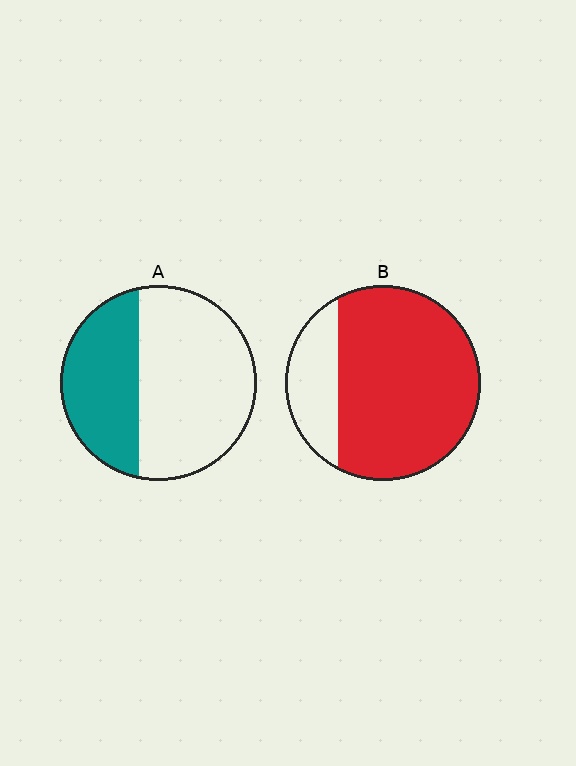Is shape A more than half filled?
No.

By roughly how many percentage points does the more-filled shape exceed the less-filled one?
By roughly 40 percentage points (B over A).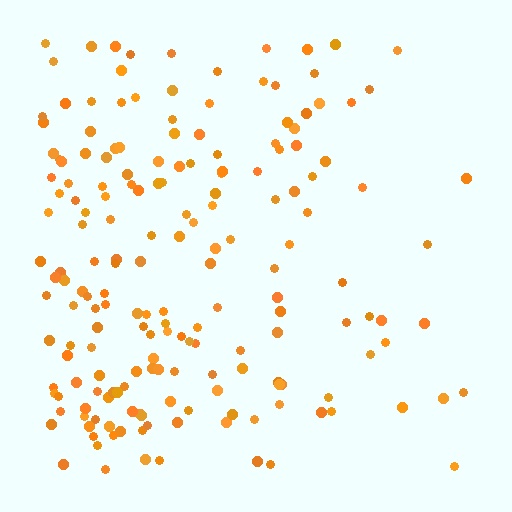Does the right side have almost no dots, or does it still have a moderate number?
Still a moderate number, just noticeably fewer than the left.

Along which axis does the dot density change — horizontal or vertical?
Horizontal.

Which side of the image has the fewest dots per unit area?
The right.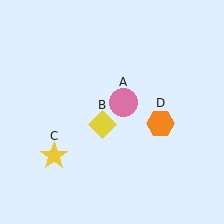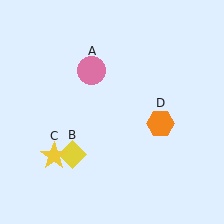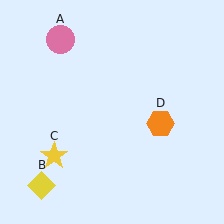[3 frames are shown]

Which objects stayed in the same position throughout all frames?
Yellow star (object C) and orange hexagon (object D) remained stationary.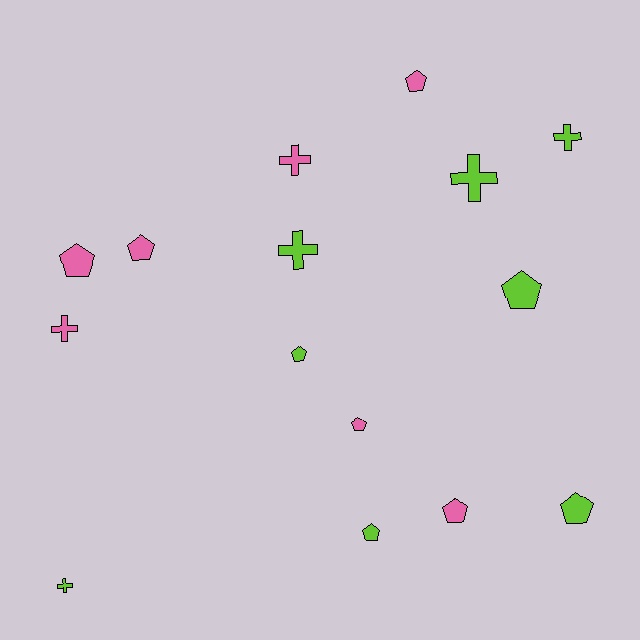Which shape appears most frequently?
Pentagon, with 9 objects.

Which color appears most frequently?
Lime, with 8 objects.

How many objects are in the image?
There are 15 objects.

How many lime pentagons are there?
There are 4 lime pentagons.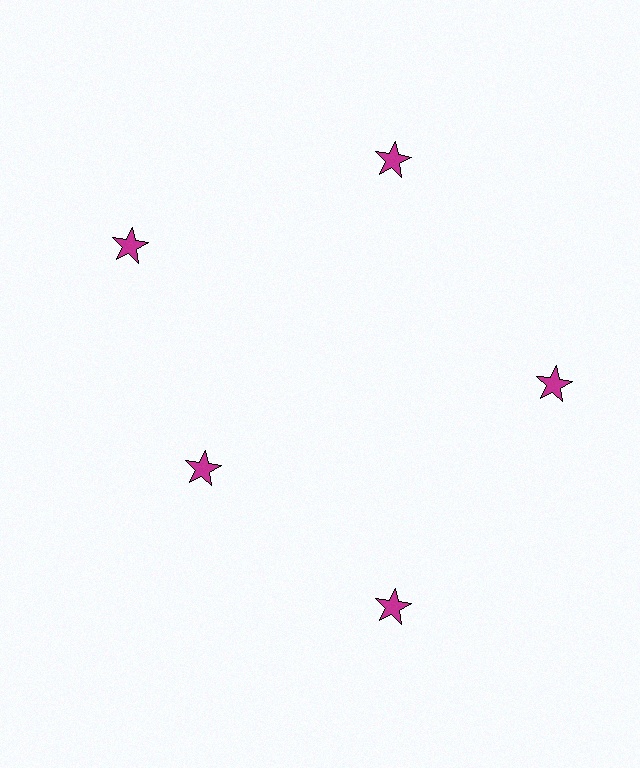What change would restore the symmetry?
The symmetry would be restored by moving it outward, back onto the ring so that all 5 stars sit at equal angles and equal distance from the center.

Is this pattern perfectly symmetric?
No. The 5 magenta stars are arranged in a ring, but one element near the 8 o'clock position is pulled inward toward the center, breaking the 5-fold rotational symmetry.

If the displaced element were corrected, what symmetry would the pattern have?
It would have 5-fold rotational symmetry — the pattern would map onto itself every 72 degrees.